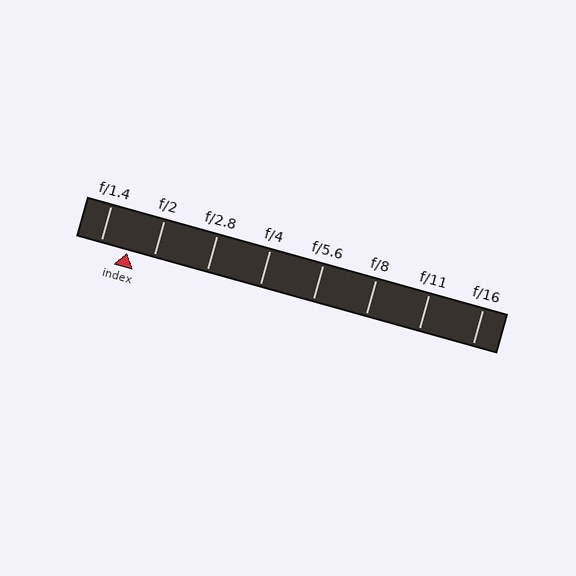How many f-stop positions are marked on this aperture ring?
There are 8 f-stop positions marked.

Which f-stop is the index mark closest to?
The index mark is closest to f/2.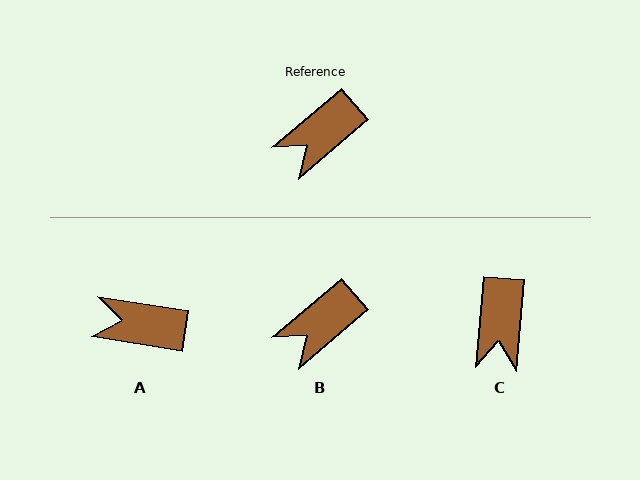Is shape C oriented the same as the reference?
No, it is off by about 44 degrees.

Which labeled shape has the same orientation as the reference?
B.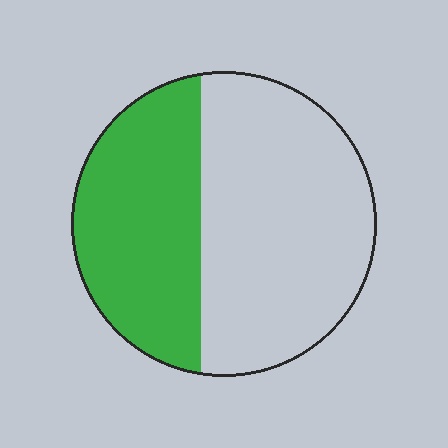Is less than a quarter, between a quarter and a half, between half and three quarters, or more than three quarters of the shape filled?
Between a quarter and a half.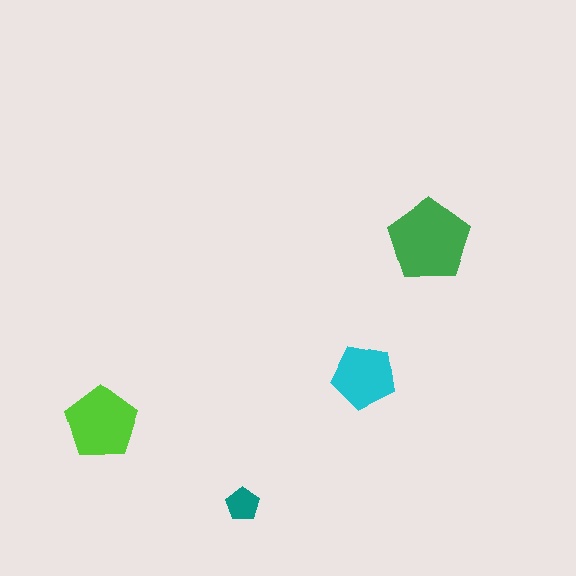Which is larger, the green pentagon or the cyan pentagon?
The green one.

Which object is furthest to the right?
The green pentagon is rightmost.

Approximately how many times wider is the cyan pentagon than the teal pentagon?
About 2 times wider.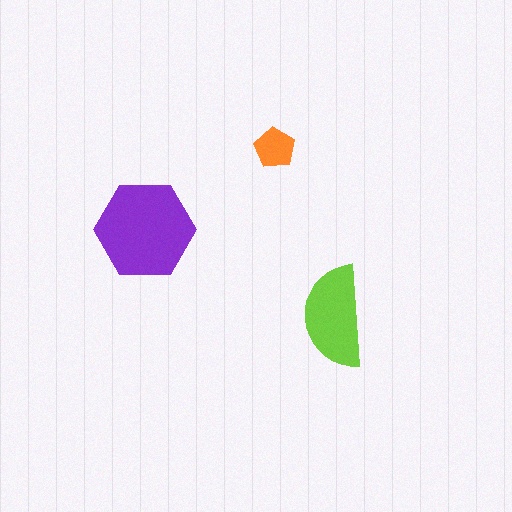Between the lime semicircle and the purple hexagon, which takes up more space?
The purple hexagon.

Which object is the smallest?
The orange pentagon.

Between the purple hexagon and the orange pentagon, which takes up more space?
The purple hexagon.